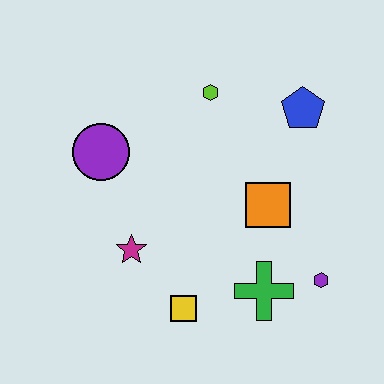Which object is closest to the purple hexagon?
The green cross is closest to the purple hexagon.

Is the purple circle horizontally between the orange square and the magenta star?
No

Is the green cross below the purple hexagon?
Yes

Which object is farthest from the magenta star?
The blue pentagon is farthest from the magenta star.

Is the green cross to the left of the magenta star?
No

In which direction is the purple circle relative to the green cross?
The purple circle is to the left of the green cross.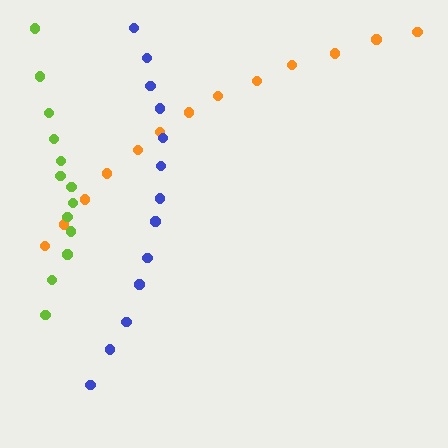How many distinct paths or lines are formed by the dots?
There are 3 distinct paths.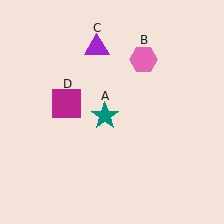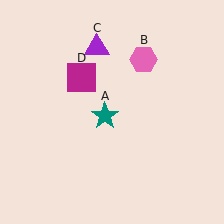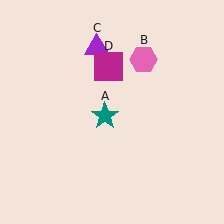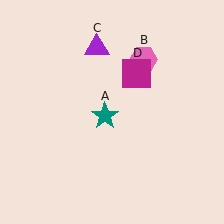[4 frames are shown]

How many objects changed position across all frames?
1 object changed position: magenta square (object D).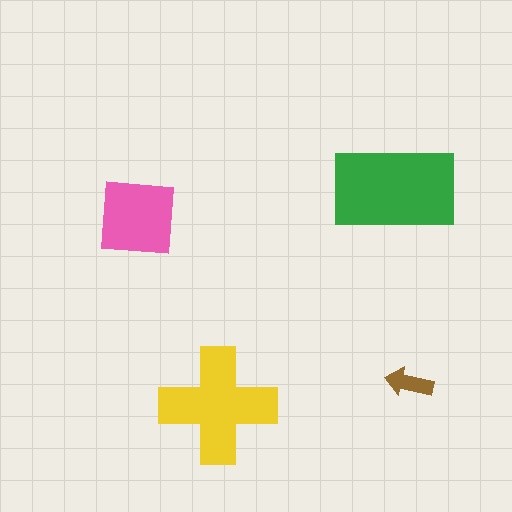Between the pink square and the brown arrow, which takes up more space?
The pink square.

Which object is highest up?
The green rectangle is topmost.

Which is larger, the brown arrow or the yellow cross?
The yellow cross.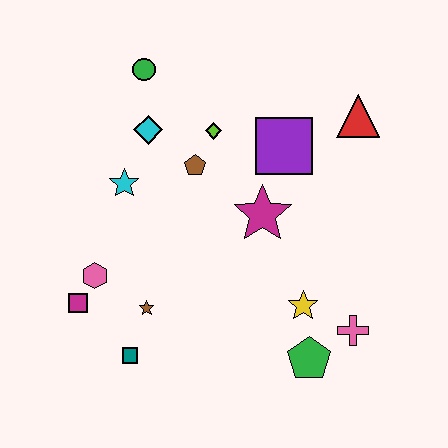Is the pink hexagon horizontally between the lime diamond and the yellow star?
No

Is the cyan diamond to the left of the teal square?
No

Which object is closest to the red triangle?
The purple square is closest to the red triangle.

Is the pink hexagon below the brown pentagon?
Yes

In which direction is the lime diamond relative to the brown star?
The lime diamond is above the brown star.